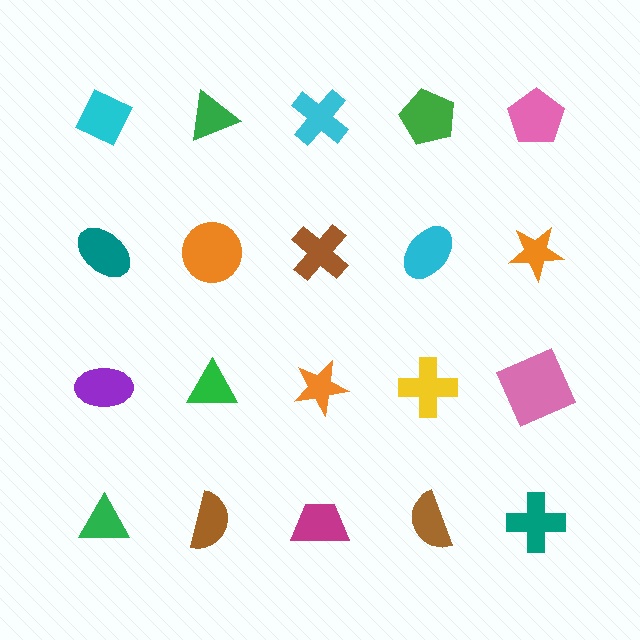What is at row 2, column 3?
A brown cross.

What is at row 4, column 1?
A green triangle.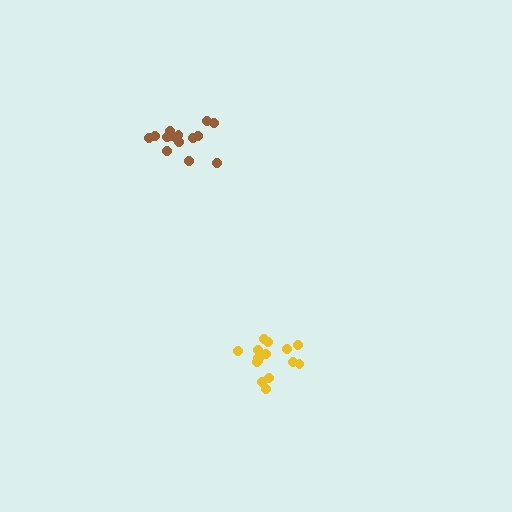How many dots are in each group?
Group 1: 15 dots, Group 2: 16 dots (31 total).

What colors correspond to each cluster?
The clusters are colored: brown, yellow.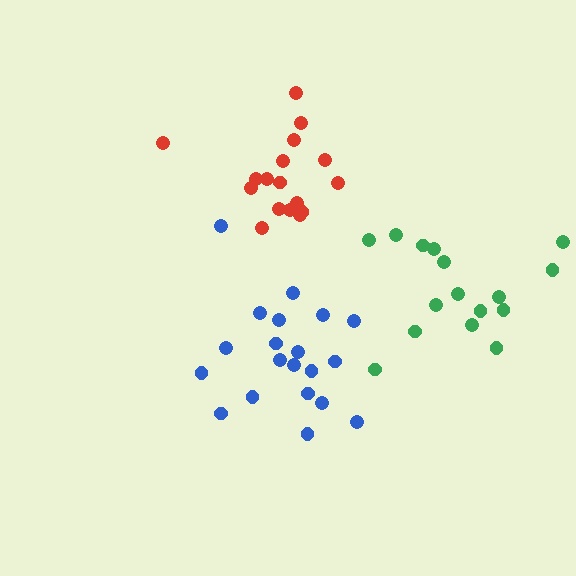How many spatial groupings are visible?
There are 3 spatial groupings.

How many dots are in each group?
Group 1: 20 dots, Group 2: 16 dots, Group 3: 17 dots (53 total).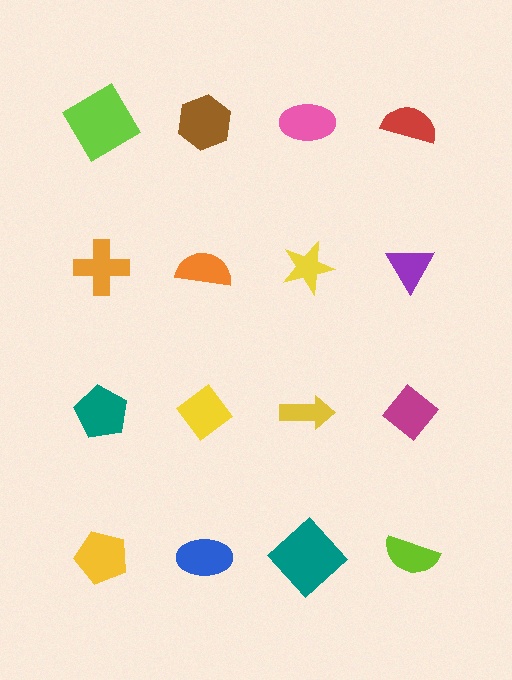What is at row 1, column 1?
A lime diamond.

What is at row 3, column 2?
A yellow diamond.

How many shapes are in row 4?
4 shapes.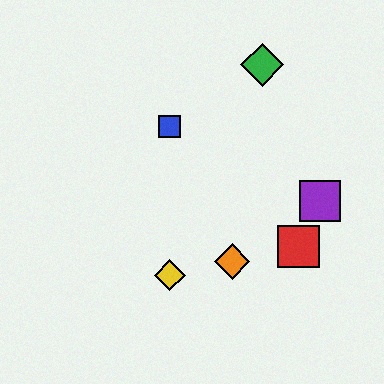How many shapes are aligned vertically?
2 shapes (the blue square, the yellow diamond) are aligned vertically.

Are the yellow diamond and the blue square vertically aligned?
Yes, both are at x≈170.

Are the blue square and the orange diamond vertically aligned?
No, the blue square is at x≈170 and the orange diamond is at x≈232.